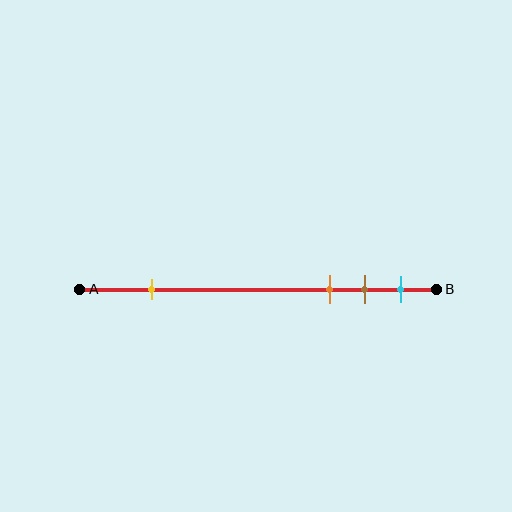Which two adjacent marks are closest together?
The brown and cyan marks are the closest adjacent pair.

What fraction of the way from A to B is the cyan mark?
The cyan mark is approximately 90% (0.9) of the way from A to B.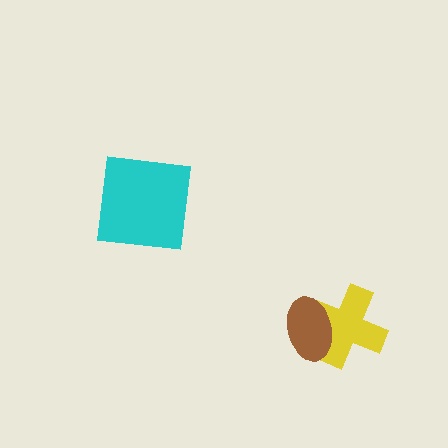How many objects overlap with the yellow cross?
1 object overlaps with the yellow cross.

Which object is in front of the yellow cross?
The brown ellipse is in front of the yellow cross.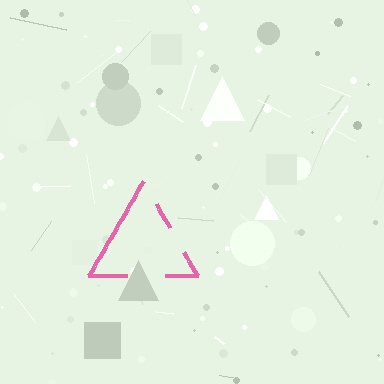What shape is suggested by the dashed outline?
The dashed outline suggests a triangle.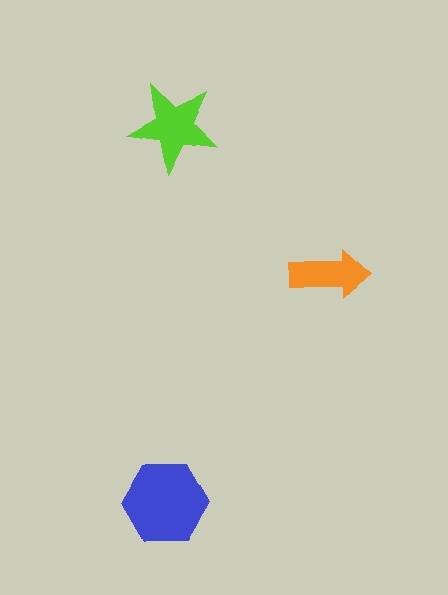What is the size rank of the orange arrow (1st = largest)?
3rd.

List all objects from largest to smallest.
The blue hexagon, the lime star, the orange arrow.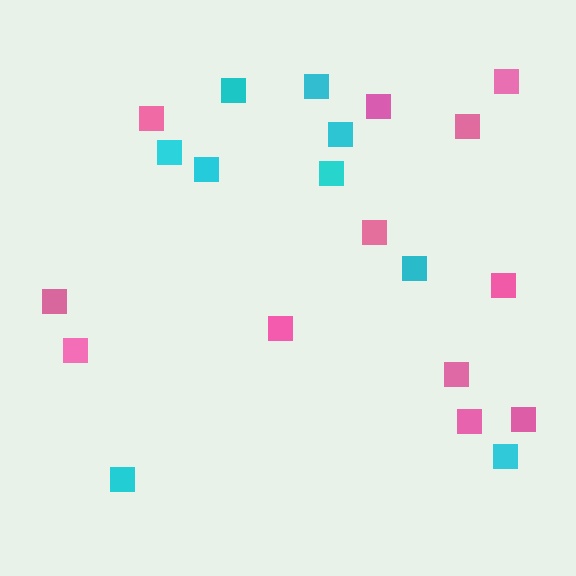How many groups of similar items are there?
There are 2 groups: one group of cyan squares (9) and one group of pink squares (12).